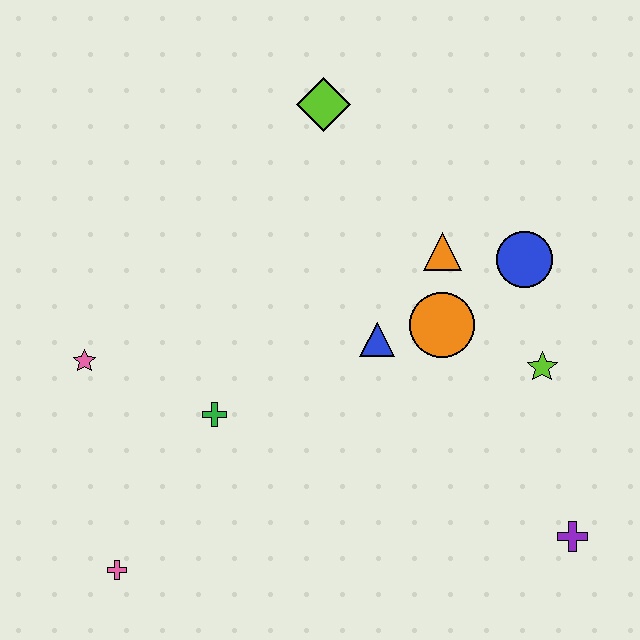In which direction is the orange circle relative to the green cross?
The orange circle is to the right of the green cross.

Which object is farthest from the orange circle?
The pink cross is farthest from the orange circle.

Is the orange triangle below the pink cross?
No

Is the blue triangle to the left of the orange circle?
Yes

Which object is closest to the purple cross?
The lime star is closest to the purple cross.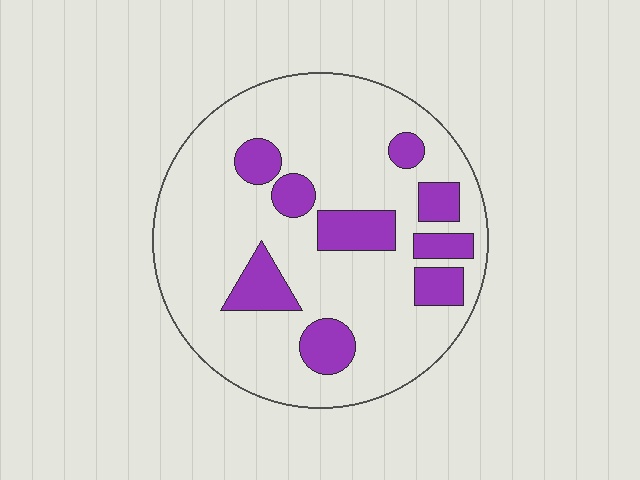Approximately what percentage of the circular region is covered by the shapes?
Approximately 20%.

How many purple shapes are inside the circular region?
9.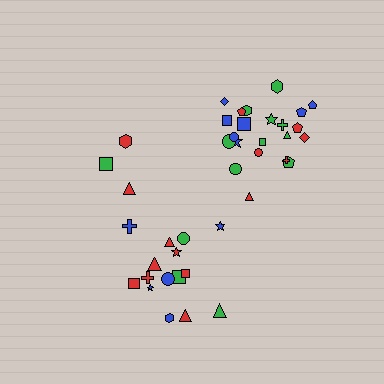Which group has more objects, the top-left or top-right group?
The top-right group.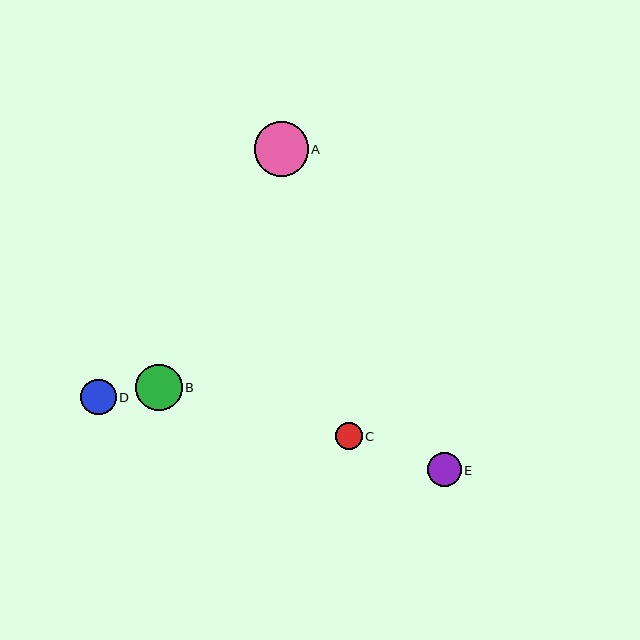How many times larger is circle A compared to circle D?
Circle A is approximately 1.5 times the size of circle D.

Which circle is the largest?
Circle A is the largest with a size of approximately 54 pixels.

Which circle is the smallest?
Circle C is the smallest with a size of approximately 27 pixels.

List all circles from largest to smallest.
From largest to smallest: A, B, D, E, C.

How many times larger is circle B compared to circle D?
Circle B is approximately 1.3 times the size of circle D.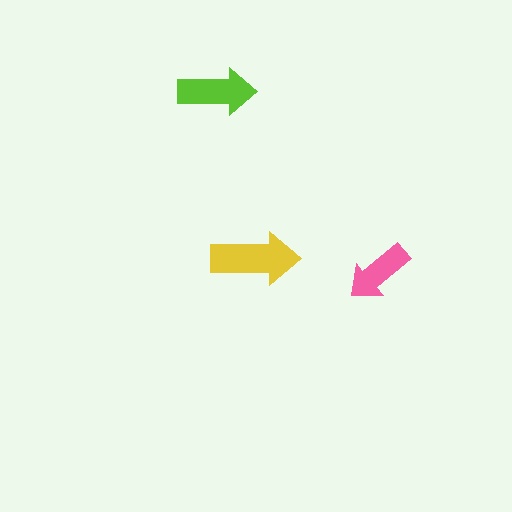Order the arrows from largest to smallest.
the yellow one, the lime one, the pink one.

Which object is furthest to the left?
The lime arrow is leftmost.